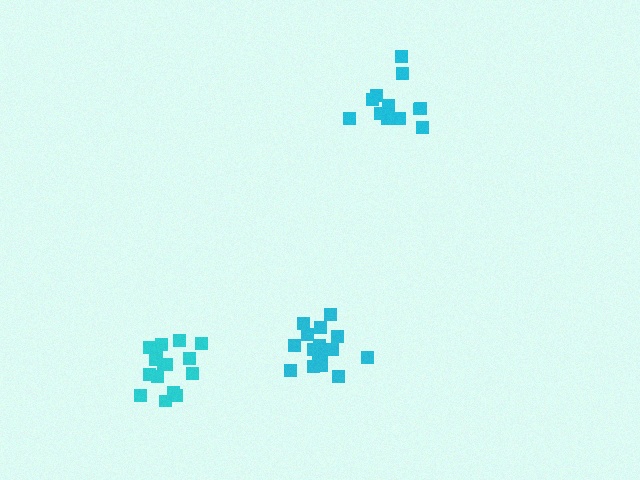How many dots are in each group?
Group 1: 17 dots, Group 2: 16 dots, Group 3: 12 dots (45 total).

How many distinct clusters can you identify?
There are 3 distinct clusters.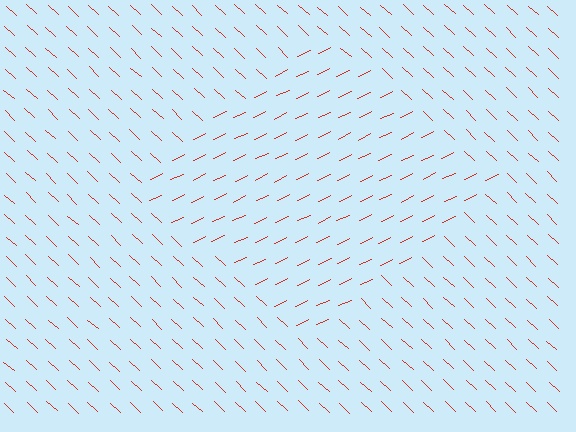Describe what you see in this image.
The image is filled with small red line segments. A diamond region in the image has lines oriented differently from the surrounding lines, creating a visible texture boundary.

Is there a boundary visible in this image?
Yes, there is a texture boundary formed by a change in line orientation.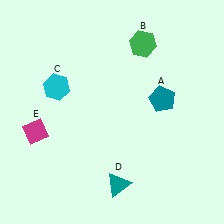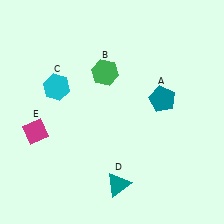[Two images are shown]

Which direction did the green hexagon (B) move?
The green hexagon (B) moved left.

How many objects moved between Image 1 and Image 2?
1 object moved between the two images.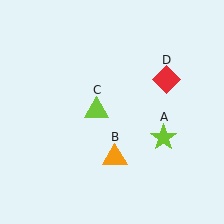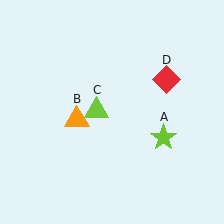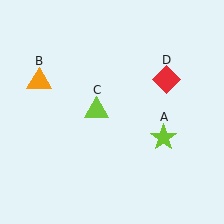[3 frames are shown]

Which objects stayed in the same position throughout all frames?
Lime star (object A) and lime triangle (object C) and red diamond (object D) remained stationary.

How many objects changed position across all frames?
1 object changed position: orange triangle (object B).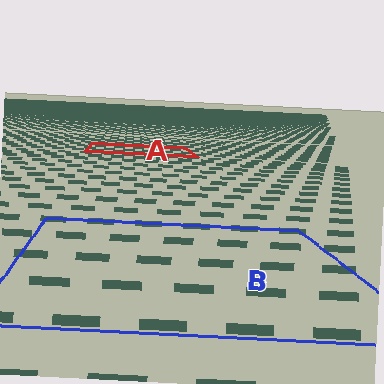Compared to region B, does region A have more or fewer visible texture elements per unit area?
Region A has more texture elements per unit area — they are packed more densely because it is farther away.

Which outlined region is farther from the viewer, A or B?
Region A is farther from the viewer — the texture elements inside it appear smaller and more densely packed.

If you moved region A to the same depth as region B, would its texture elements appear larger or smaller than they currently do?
They would appear larger. At a closer depth, the same texture elements are projected at a bigger on-screen size.